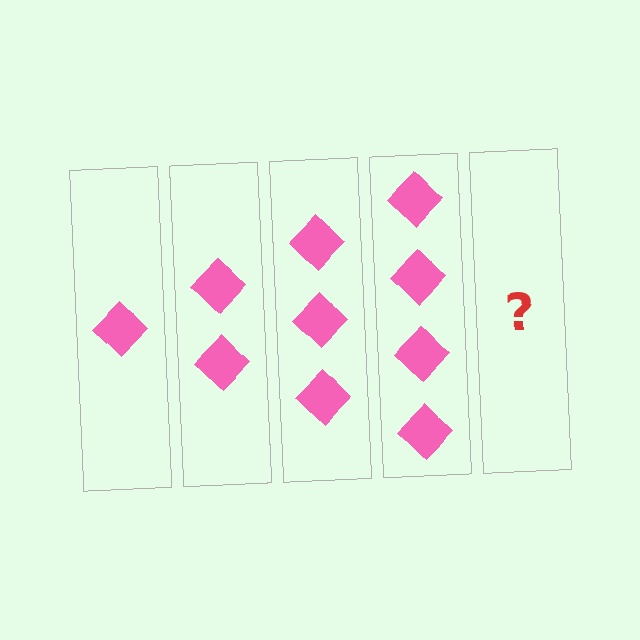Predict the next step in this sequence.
The next step is 5 diamonds.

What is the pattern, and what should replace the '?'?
The pattern is that each step adds one more diamond. The '?' should be 5 diamonds.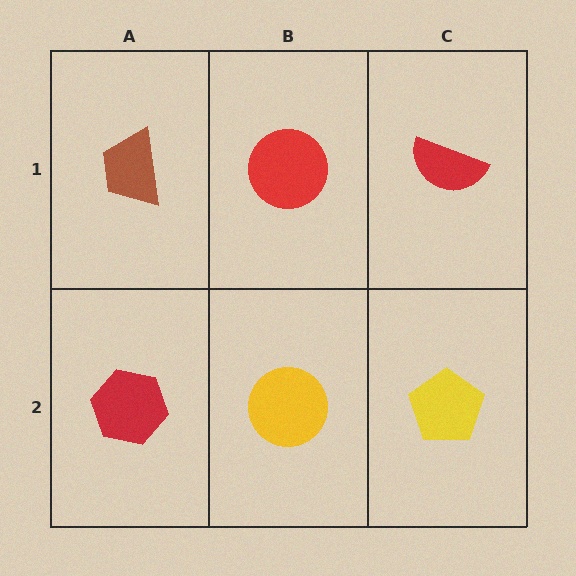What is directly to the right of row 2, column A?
A yellow circle.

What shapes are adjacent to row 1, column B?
A yellow circle (row 2, column B), a brown trapezoid (row 1, column A), a red semicircle (row 1, column C).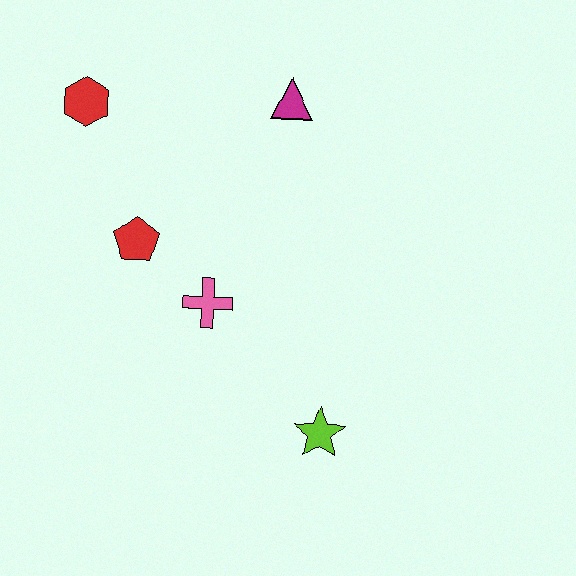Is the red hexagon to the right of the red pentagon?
No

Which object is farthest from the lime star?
The red hexagon is farthest from the lime star.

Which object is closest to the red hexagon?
The red pentagon is closest to the red hexagon.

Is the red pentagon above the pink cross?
Yes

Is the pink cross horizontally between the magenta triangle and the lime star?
No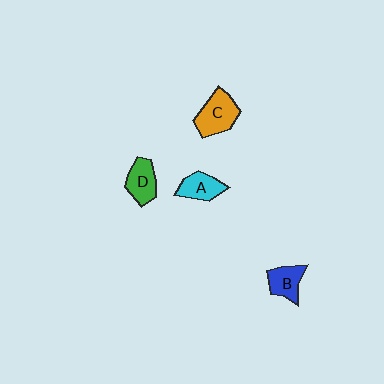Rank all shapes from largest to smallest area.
From largest to smallest: C (orange), D (green), B (blue), A (cyan).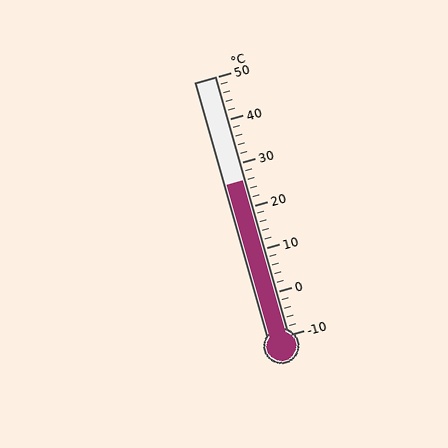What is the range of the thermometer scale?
The thermometer scale ranges from -10°C to 50°C.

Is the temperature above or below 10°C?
The temperature is above 10°C.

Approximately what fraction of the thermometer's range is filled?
The thermometer is filled to approximately 60% of its range.